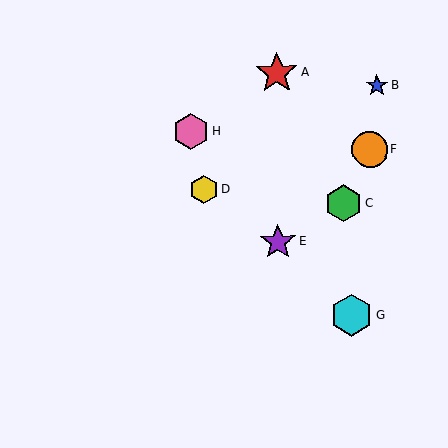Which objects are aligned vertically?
Objects A, E are aligned vertically.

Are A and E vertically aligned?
Yes, both are at x≈277.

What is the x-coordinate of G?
Object G is at x≈351.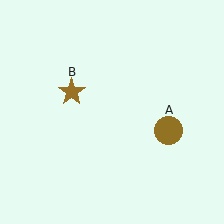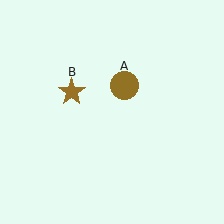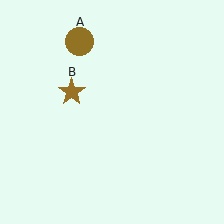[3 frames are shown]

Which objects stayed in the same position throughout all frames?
Brown star (object B) remained stationary.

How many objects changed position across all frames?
1 object changed position: brown circle (object A).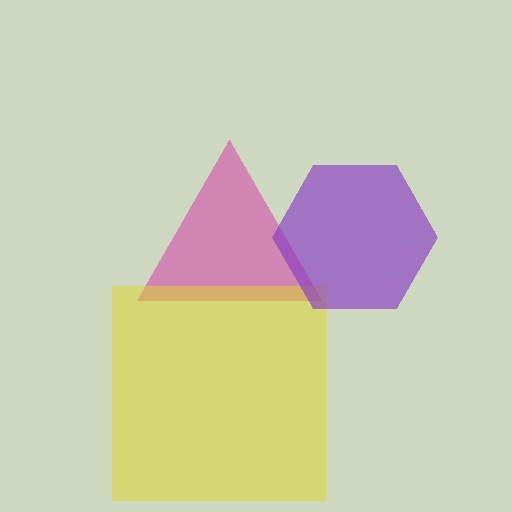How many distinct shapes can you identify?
There are 3 distinct shapes: a magenta triangle, a yellow square, a purple hexagon.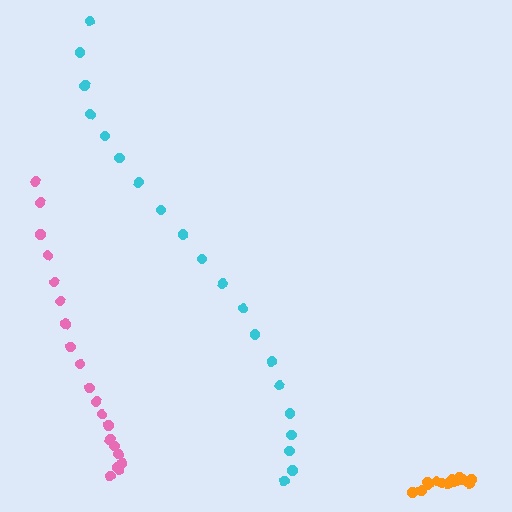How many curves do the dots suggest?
There are 3 distinct paths.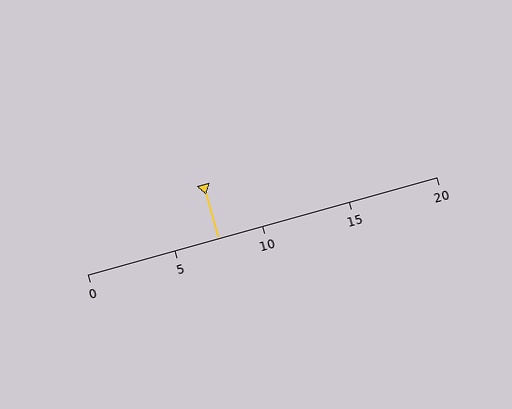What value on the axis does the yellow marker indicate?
The marker indicates approximately 7.5.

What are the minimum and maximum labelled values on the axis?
The axis runs from 0 to 20.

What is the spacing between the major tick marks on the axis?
The major ticks are spaced 5 apart.